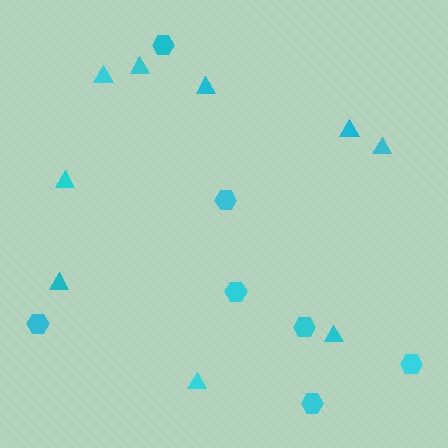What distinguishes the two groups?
There are 2 groups: one group of hexagons (7) and one group of triangles (9).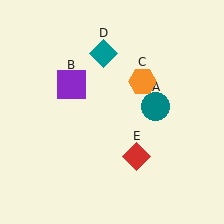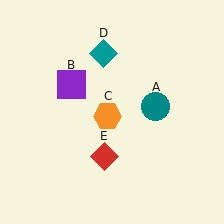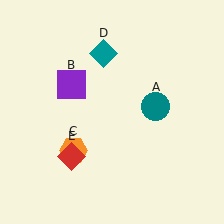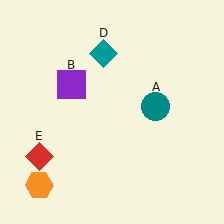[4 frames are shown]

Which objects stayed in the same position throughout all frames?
Teal circle (object A) and purple square (object B) and teal diamond (object D) remained stationary.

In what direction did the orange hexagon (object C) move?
The orange hexagon (object C) moved down and to the left.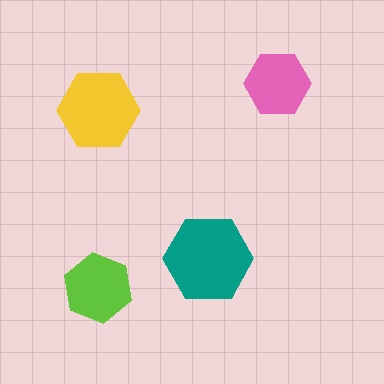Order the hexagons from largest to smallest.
the teal one, the yellow one, the lime one, the pink one.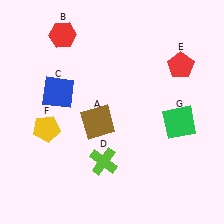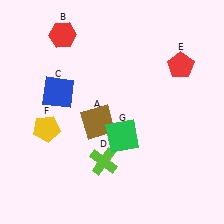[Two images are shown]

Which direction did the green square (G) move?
The green square (G) moved left.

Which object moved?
The green square (G) moved left.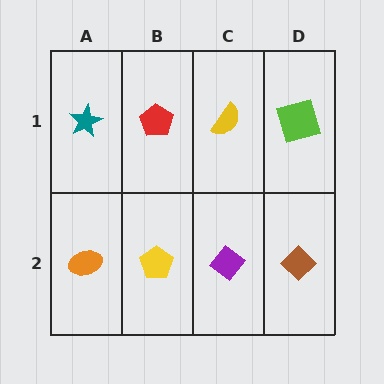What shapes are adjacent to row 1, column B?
A yellow pentagon (row 2, column B), a teal star (row 1, column A), a yellow semicircle (row 1, column C).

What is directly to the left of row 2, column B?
An orange ellipse.